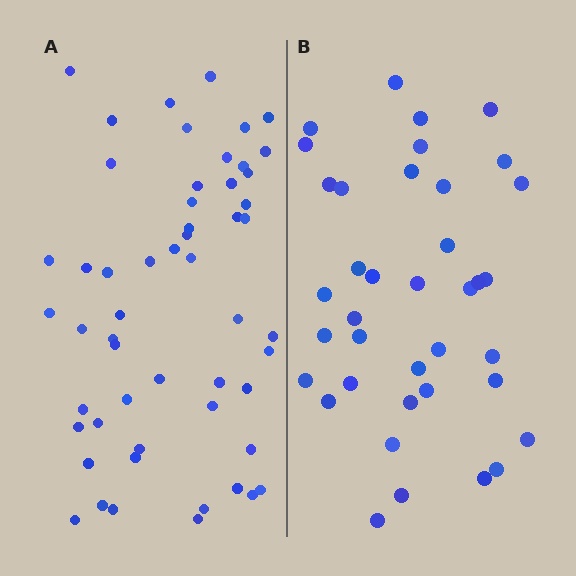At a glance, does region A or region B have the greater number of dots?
Region A (the left region) has more dots.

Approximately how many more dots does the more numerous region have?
Region A has approximately 15 more dots than region B.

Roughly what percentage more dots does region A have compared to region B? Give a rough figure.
About 40% more.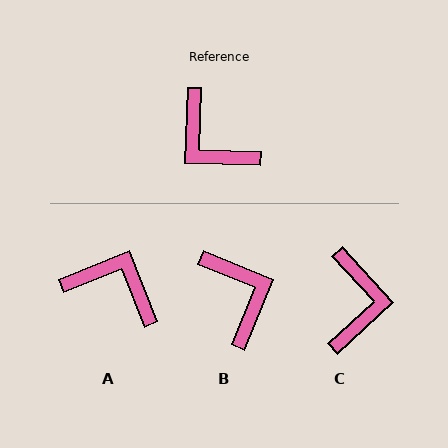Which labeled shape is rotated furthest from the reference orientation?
B, about 160 degrees away.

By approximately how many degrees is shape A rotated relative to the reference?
Approximately 156 degrees clockwise.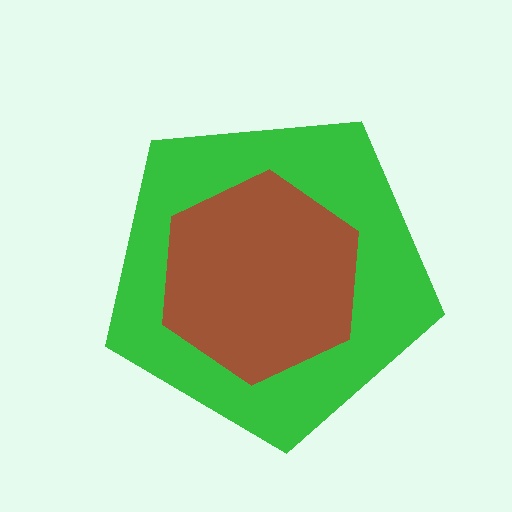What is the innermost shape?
The brown hexagon.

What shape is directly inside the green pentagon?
The brown hexagon.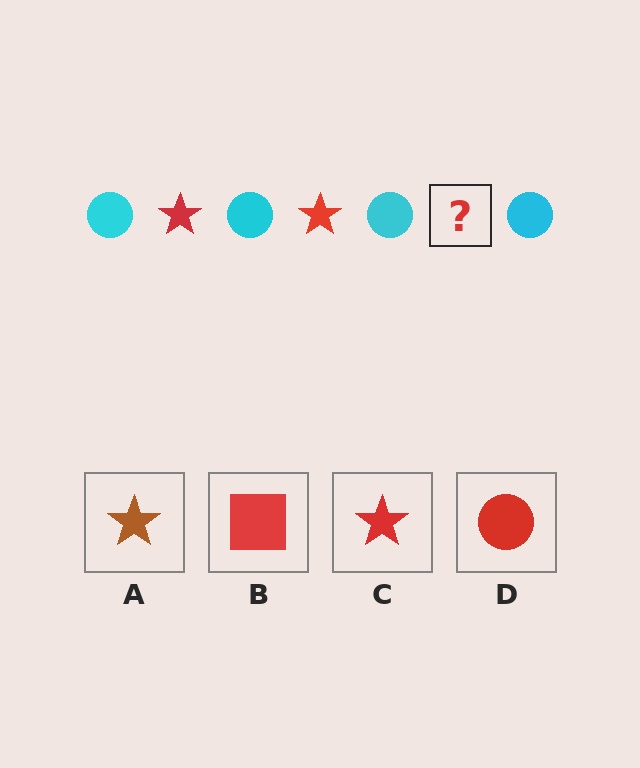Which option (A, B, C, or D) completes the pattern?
C.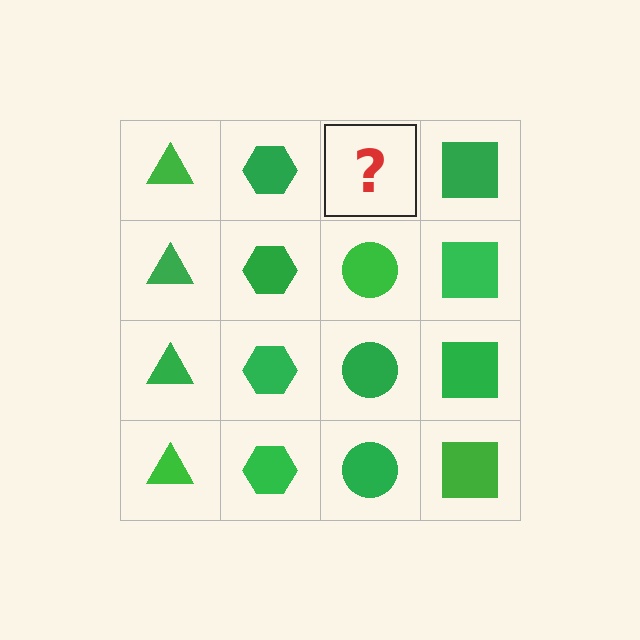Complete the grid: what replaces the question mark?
The question mark should be replaced with a green circle.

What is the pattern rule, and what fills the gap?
The rule is that each column has a consistent shape. The gap should be filled with a green circle.